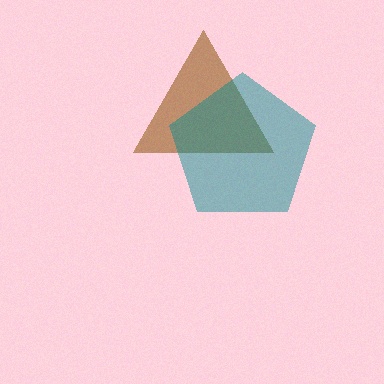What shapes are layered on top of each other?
The layered shapes are: a brown triangle, a teal pentagon.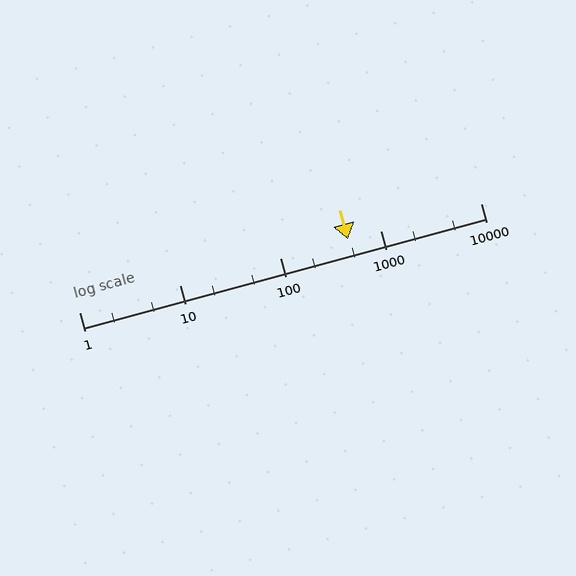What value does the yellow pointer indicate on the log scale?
The pointer indicates approximately 480.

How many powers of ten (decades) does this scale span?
The scale spans 4 decades, from 1 to 10000.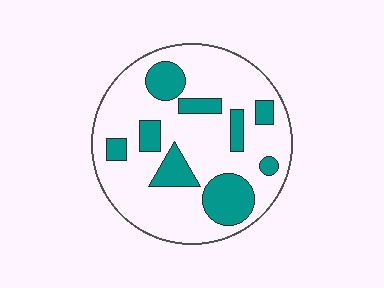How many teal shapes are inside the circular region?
9.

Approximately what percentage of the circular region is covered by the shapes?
Approximately 25%.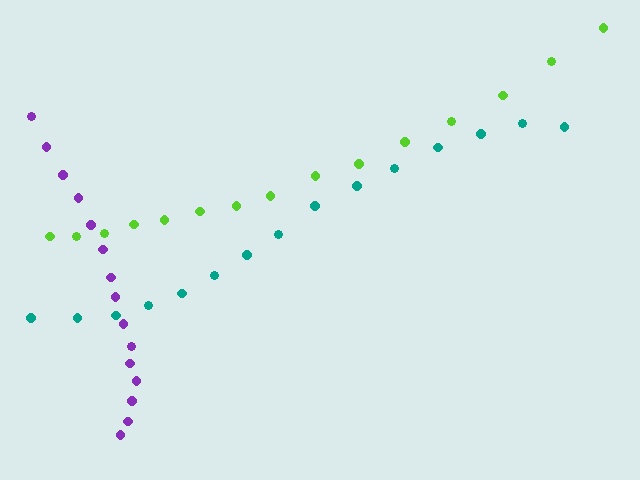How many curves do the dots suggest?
There are 3 distinct paths.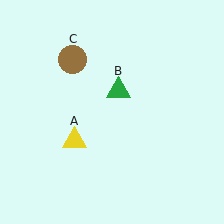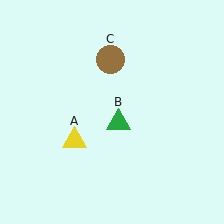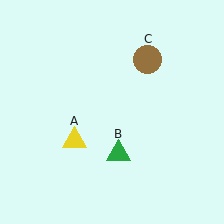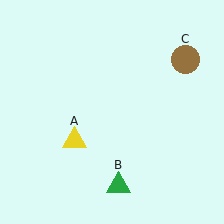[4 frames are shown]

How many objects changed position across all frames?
2 objects changed position: green triangle (object B), brown circle (object C).